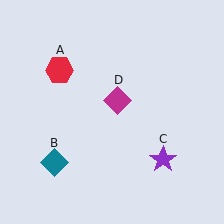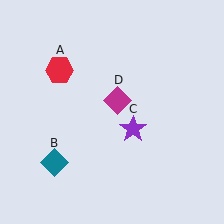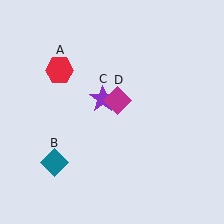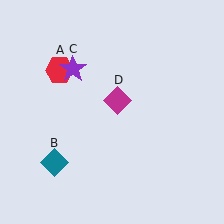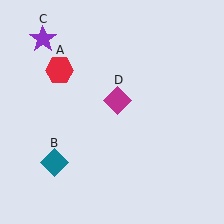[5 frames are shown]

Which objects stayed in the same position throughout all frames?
Red hexagon (object A) and teal diamond (object B) and magenta diamond (object D) remained stationary.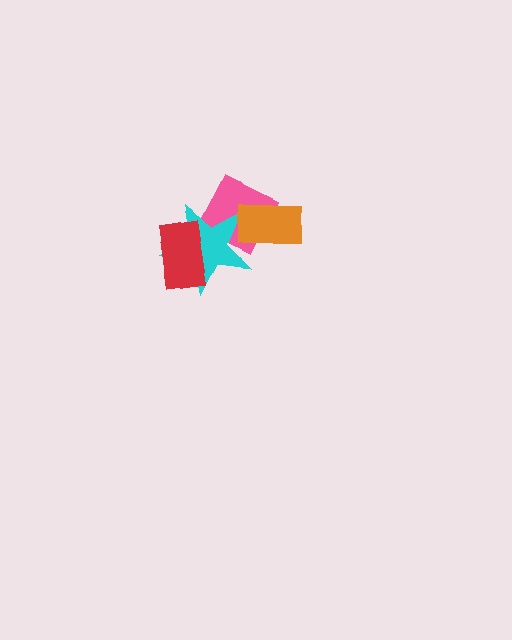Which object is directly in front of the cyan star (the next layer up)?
The orange rectangle is directly in front of the cyan star.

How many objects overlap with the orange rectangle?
2 objects overlap with the orange rectangle.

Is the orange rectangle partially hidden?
No, no other shape covers it.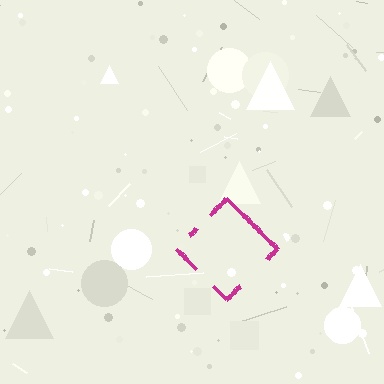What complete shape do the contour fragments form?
The contour fragments form a diamond.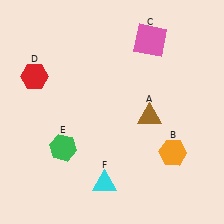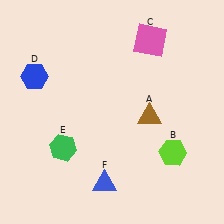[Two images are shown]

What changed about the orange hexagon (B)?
In Image 1, B is orange. In Image 2, it changed to lime.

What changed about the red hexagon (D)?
In Image 1, D is red. In Image 2, it changed to blue.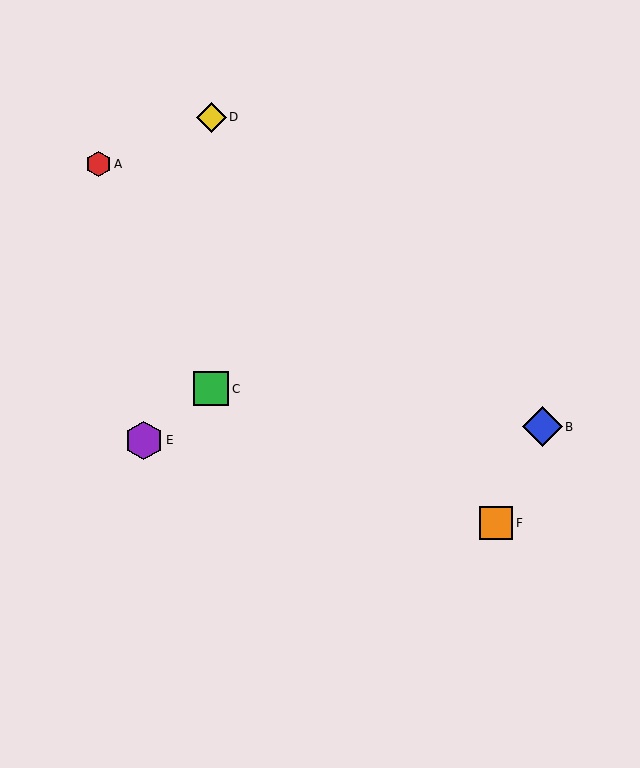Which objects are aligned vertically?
Objects C, D are aligned vertically.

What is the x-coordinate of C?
Object C is at x≈211.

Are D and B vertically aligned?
No, D is at x≈211 and B is at x≈543.